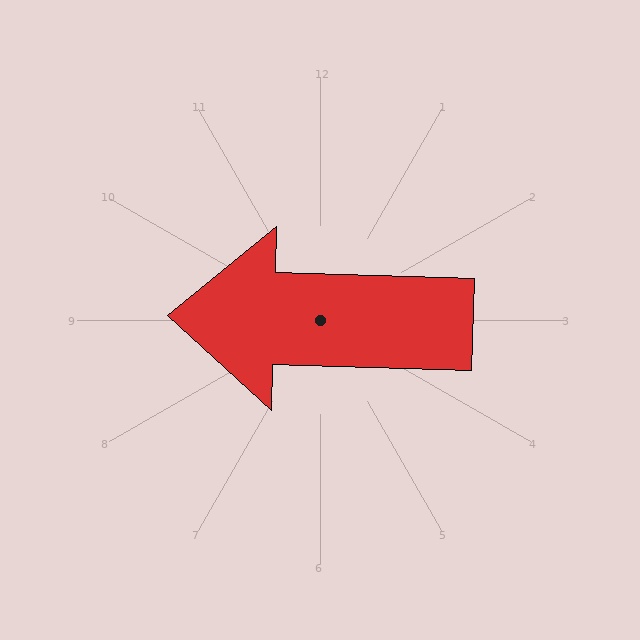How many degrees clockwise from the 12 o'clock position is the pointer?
Approximately 272 degrees.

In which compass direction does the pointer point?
West.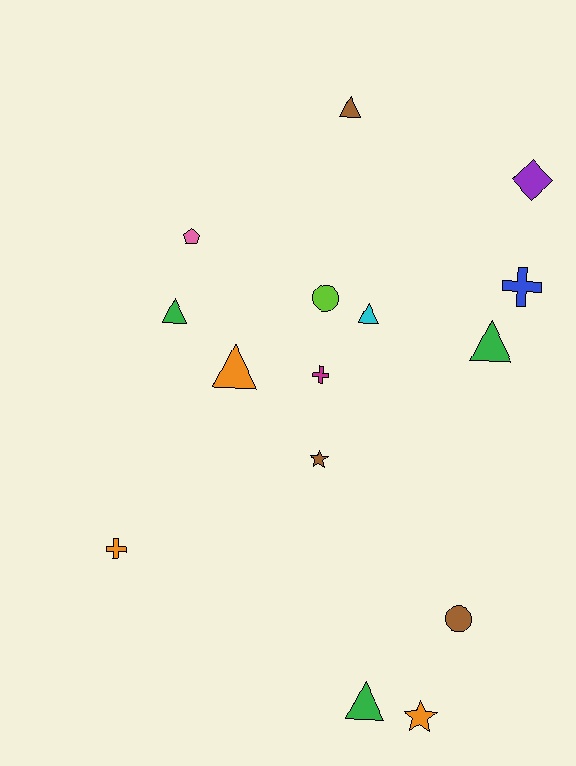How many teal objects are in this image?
There are no teal objects.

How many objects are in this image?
There are 15 objects.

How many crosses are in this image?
There are 3 crosses.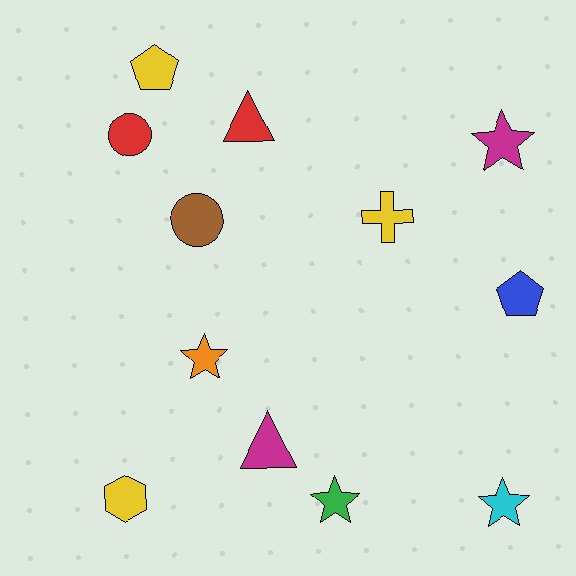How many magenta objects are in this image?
There are 2 magenta objects.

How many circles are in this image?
There are 2 circles.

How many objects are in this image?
There are 12 objects.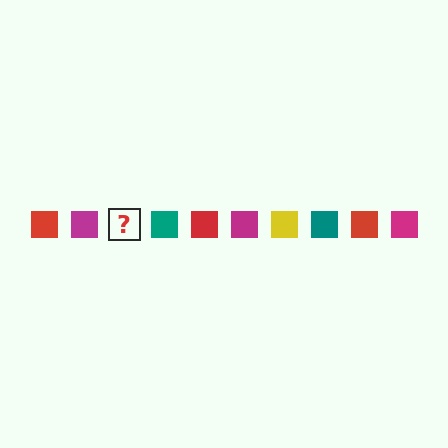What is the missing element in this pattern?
The missing element is a yellow square.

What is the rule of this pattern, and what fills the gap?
The rule is that the pattern cycles through red, magenta, yellow, teal squares. The gap should be filled with a yellow square.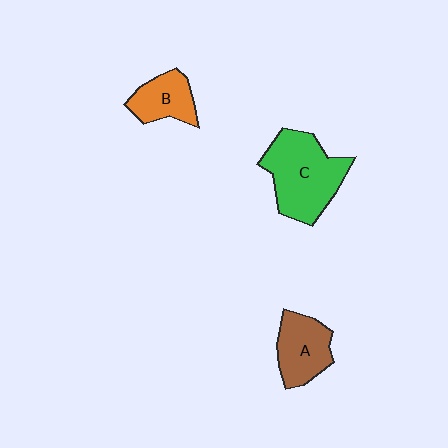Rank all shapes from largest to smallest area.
From largest to smallest: C (green), A (brown), B (orange).